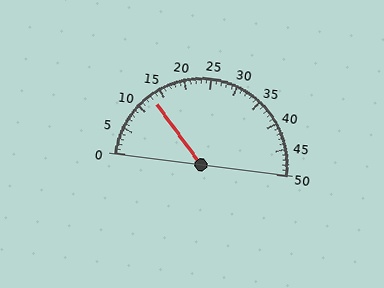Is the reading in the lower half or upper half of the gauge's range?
The reading is in the lower half of the range (0 to 50).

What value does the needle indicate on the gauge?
The needle indicates approximately 13.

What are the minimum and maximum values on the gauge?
The gauge ranges from 0 to 50.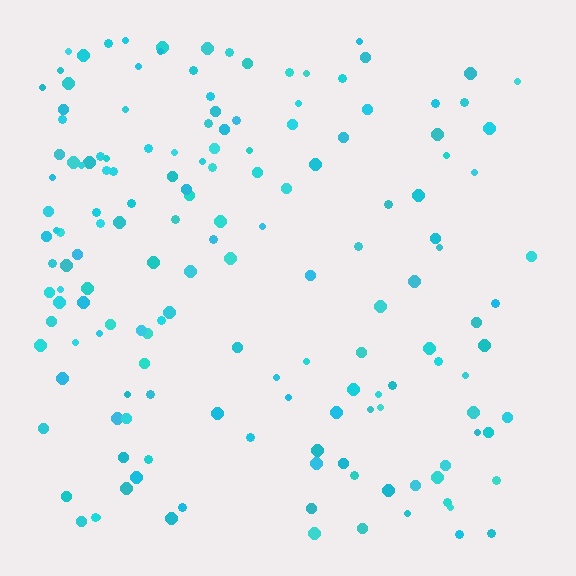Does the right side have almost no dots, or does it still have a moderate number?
Still a moderate number, just noticeably fewer than the left.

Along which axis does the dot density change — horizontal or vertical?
Horizontal.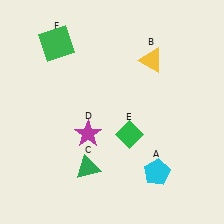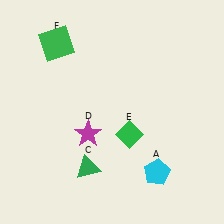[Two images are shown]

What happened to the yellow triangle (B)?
The yellow triangle (B) was removed in Image 2. It was in the top-right area of Image 1.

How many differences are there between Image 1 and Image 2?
There is 1 difference between the two images.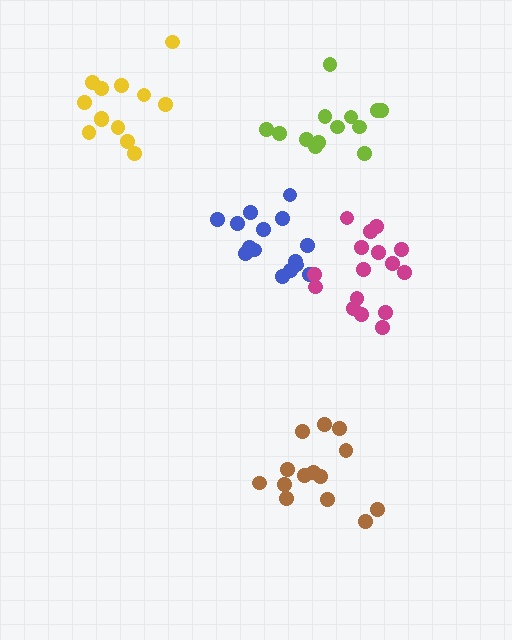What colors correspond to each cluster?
The clusters are colored: lime, blue, brown, yellow, magenta.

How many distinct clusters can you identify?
There are 5 distinct clusters.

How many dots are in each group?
Group 1: 13 dots, Group 2: 15 dots, Group 3: 14 dots, Group 4: 13 dots, Group 5: 16 dots (71 total).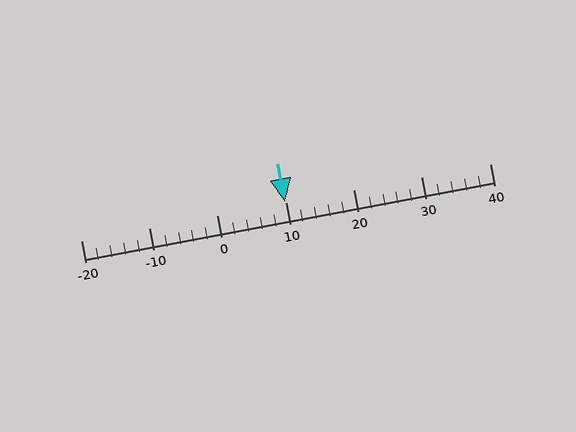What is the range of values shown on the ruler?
The ruler shows values from -20 to 40.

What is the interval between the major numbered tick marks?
The major tick marks are spaced 10 units apart.